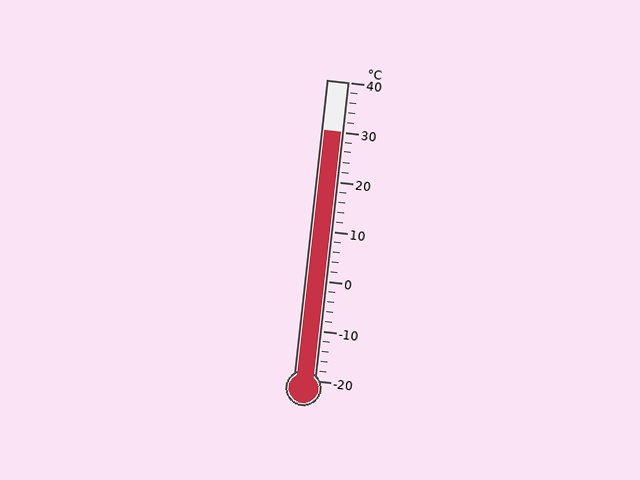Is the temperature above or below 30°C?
The temperature is at 30°C.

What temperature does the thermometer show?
The thermometer shows approximately 30°C.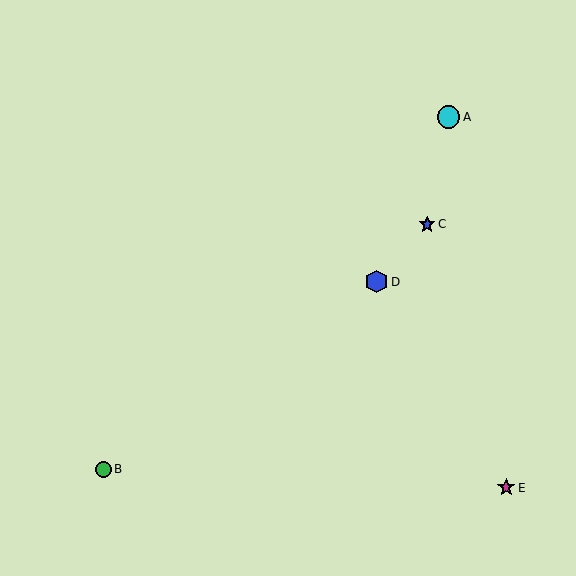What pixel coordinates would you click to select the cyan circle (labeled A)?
Click at (448, 117) to select the cyan circle A.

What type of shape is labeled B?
Shape B is a green circle.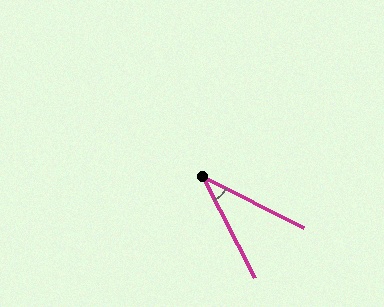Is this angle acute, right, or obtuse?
It is acute.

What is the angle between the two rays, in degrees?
Approximately 36 degrees.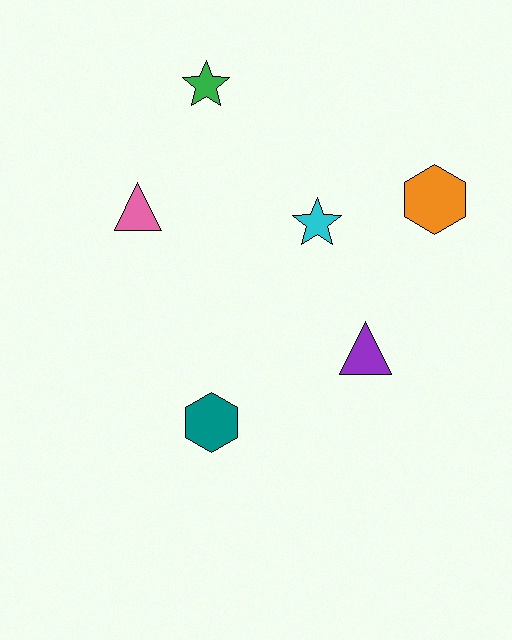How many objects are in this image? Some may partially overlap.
There are 6 objects.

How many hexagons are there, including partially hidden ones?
There are 2 hexagons.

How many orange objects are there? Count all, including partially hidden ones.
There is 1 orange object.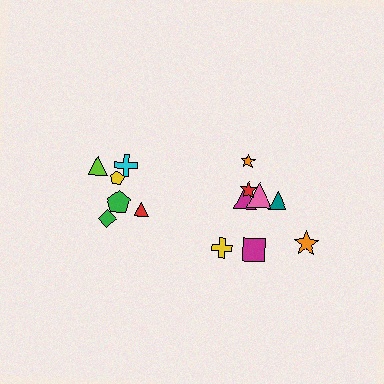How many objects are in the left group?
There are 6 objects.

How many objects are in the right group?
There are 8 objects.